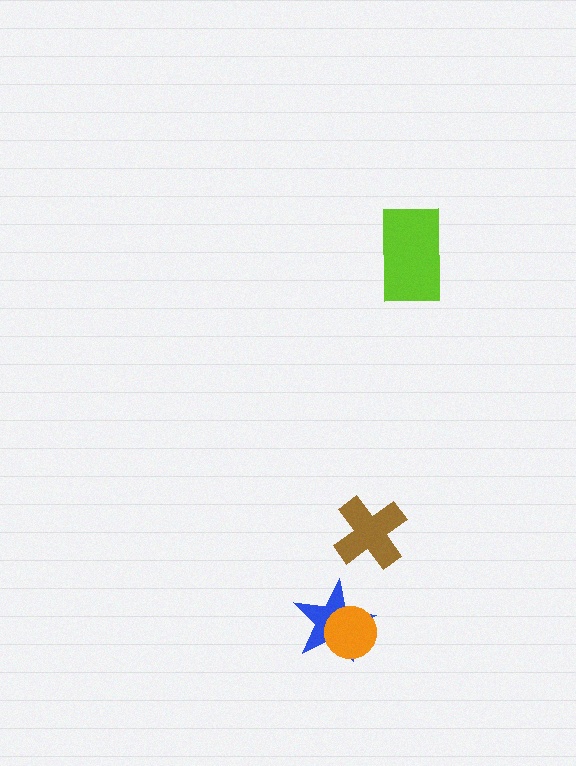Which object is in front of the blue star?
The orange circle is in front of the blue star.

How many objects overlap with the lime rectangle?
0 objects overlap with the lime rectangle.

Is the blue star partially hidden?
Yes, it is partially covered by another shape.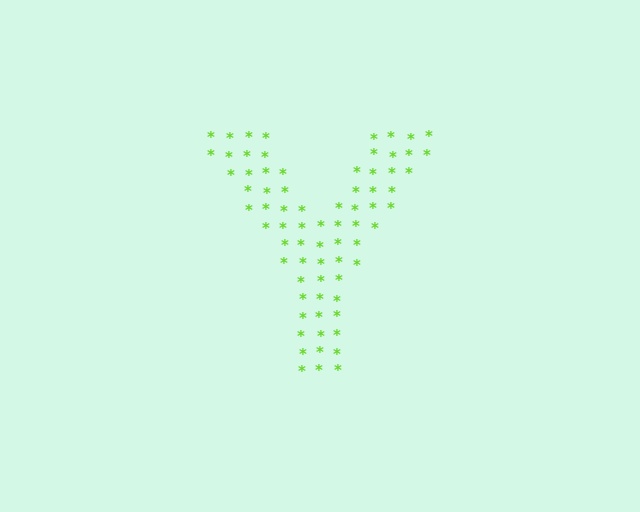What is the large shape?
The large shape is the letter Y.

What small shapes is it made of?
It is made of small asterisks.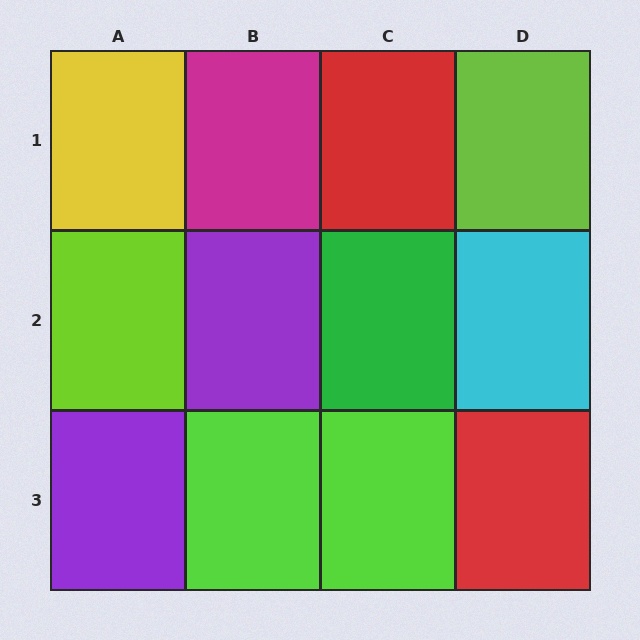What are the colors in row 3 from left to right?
Purple, lime, lime, red.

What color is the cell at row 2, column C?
Green.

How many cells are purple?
2 cells are purple.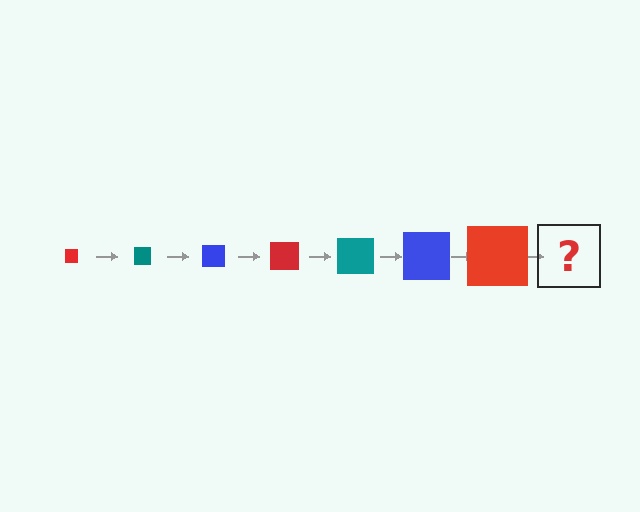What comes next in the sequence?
The next element should be a teal square, larger than the previous one.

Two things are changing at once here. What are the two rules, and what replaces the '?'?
The two rules are that the square grows larger each step and the color cycles through red, teal, and blue. The '?' should be a teal square, larger than the previous one.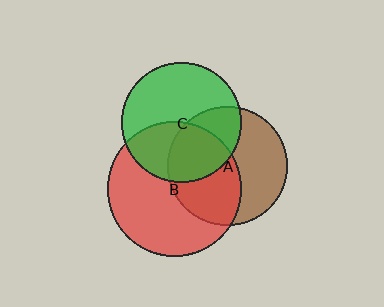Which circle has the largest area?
Circle B (red).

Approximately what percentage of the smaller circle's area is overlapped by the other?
Approximately 40%.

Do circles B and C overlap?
Yes.